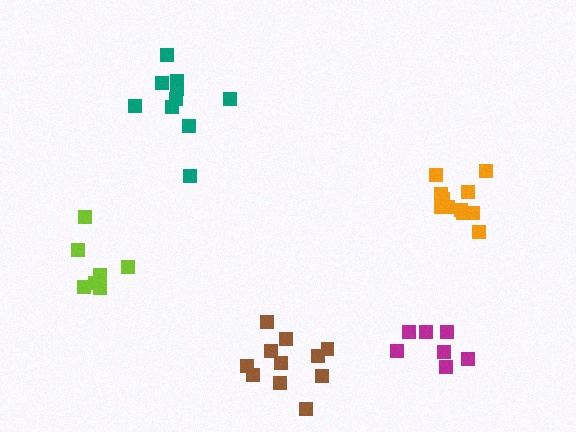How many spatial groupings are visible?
There are 5 spatial groupings.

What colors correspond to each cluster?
The clusters are colored: brown, lime, orange, teal, magenta.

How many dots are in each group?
Group 1: 11 dots, Group 2: 7 dots, Group 3: 11 dots, Group 4: 10 dots, Group 5: 7 dots (46 total).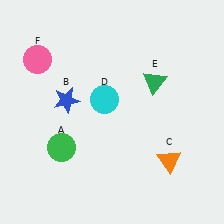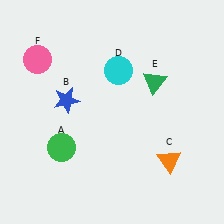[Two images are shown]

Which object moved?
The cyan circle (D) moved up.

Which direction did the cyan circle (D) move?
The cyan circle (D) moved up.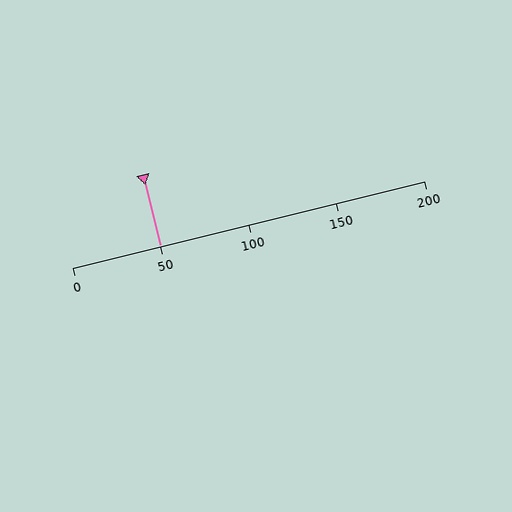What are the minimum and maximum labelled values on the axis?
The axis runs from 0 to 200.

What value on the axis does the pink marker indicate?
The marker indicates approximately 50.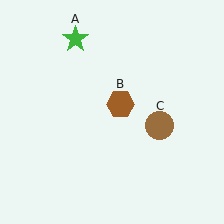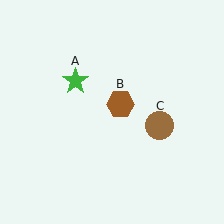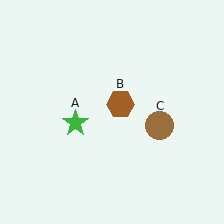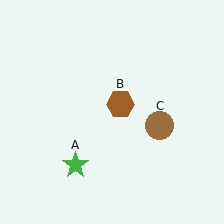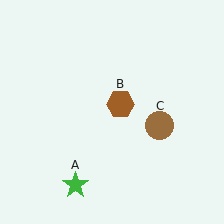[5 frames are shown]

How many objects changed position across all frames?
1 object changed position: green star (object A).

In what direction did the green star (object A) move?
The green star (object A) moved down.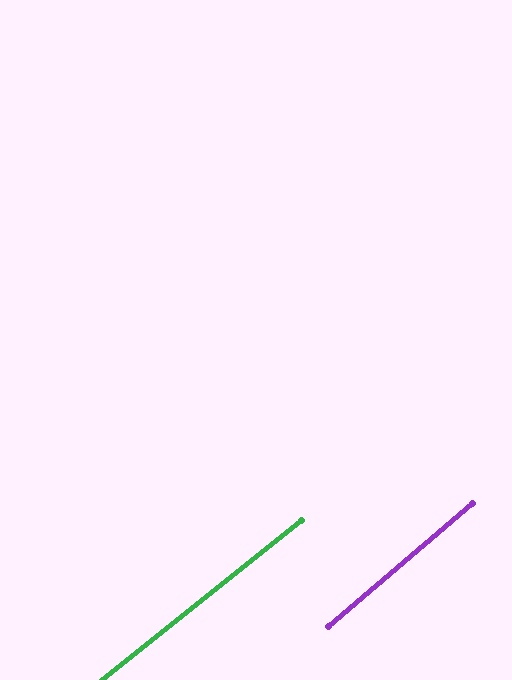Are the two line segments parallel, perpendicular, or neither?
Parallel — their directions differ by only 1.9°.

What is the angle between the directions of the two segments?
Approximately 2 degrees.